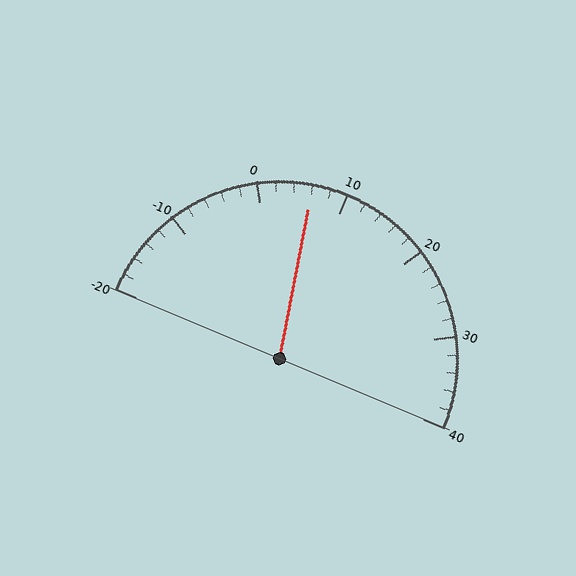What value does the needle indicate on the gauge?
The needle indicates approximately 6.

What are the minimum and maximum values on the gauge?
The gauge ranges from -20 to 40.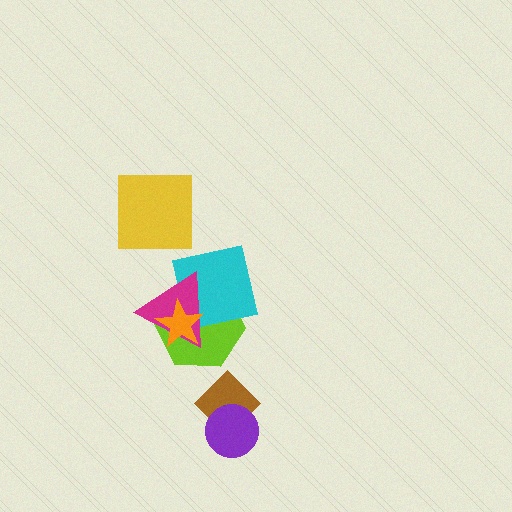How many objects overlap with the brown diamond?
1 object overlaps with the brown diamond.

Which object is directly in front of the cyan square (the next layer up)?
The magenta triangle is directly in front of the cyan square.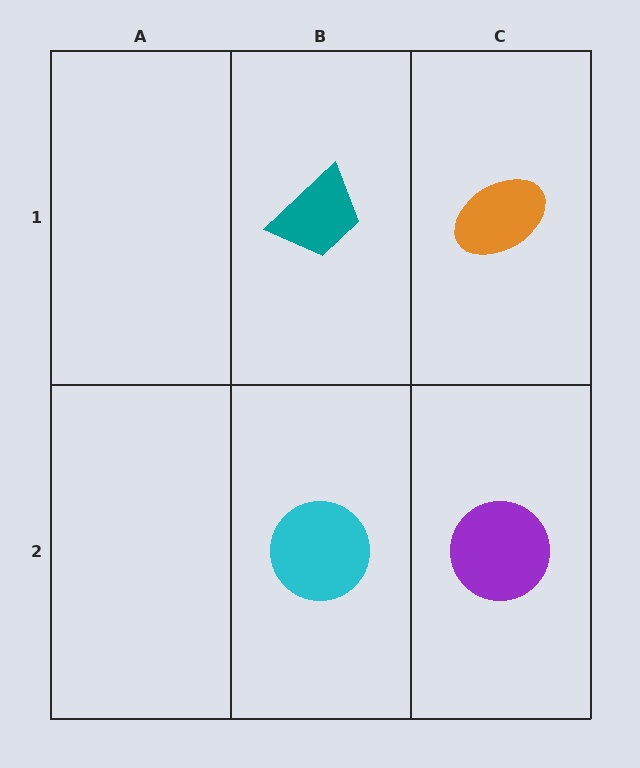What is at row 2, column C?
A purple circle.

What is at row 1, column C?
An orange ellipse.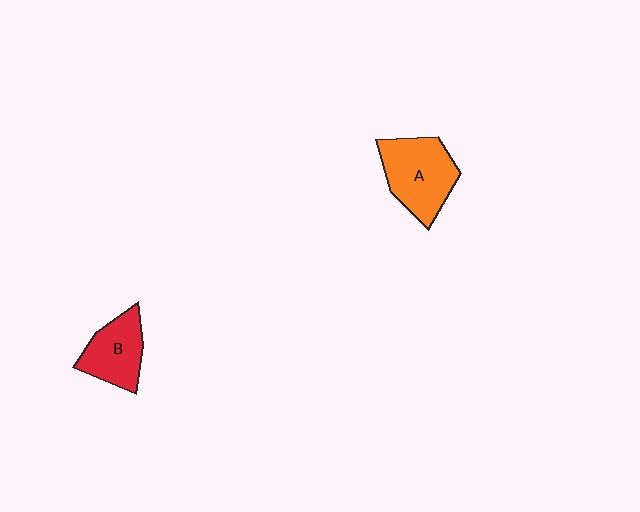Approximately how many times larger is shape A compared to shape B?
Approximately 1.3 times.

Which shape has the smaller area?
Shape B (red).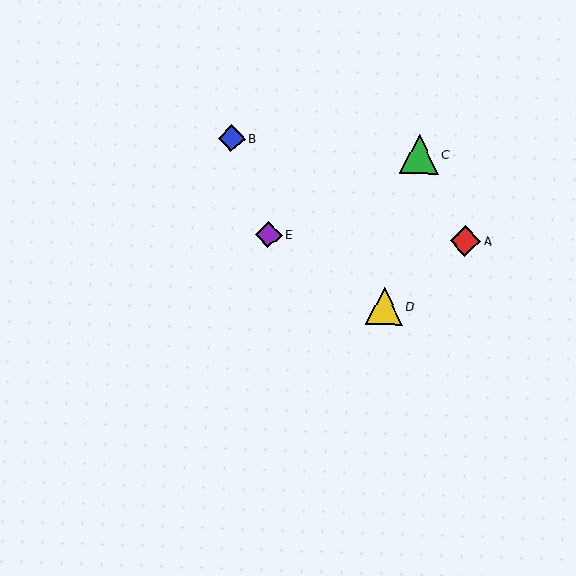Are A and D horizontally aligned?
No, A is at y≈241 and D is at y≈306.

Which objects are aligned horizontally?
Objects A, E are aligned horizontally.